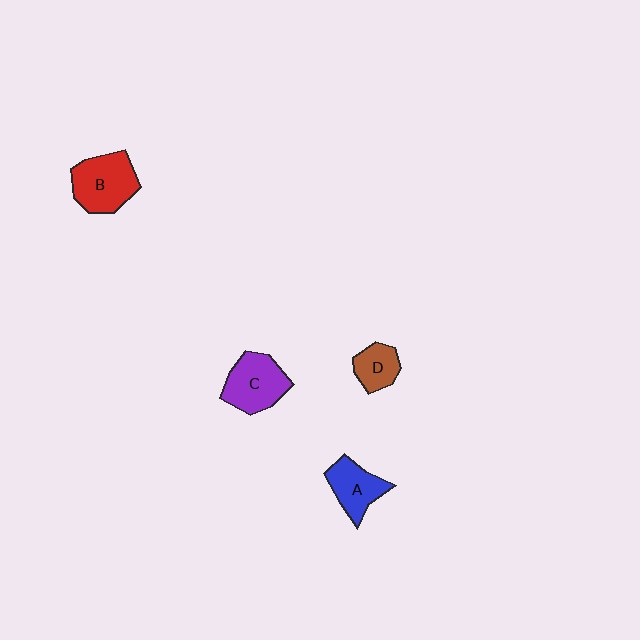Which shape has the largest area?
Shape B (red).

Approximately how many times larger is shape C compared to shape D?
Approximately 1.7 times.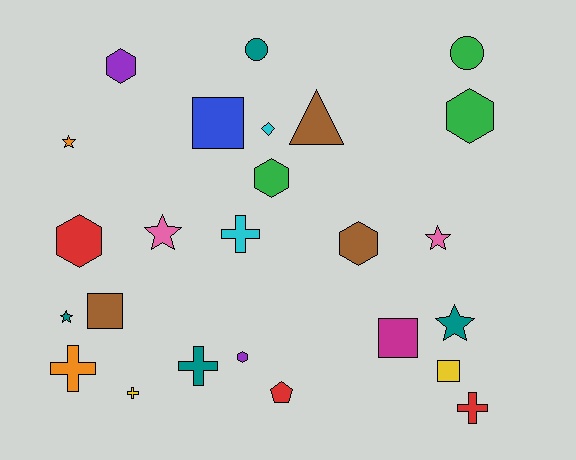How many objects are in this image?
There are 25 objects.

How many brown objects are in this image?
There are 3 brown objects.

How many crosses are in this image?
There are 5 crosses.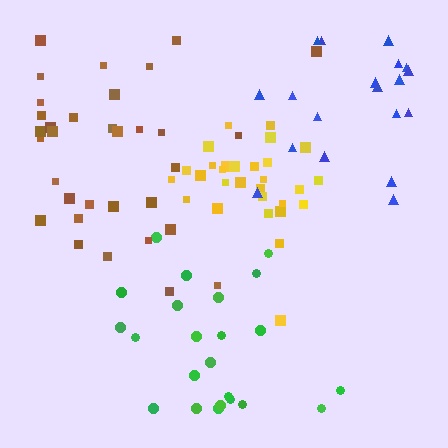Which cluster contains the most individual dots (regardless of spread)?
Brown (33).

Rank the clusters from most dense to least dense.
yellow, brown, blue, green.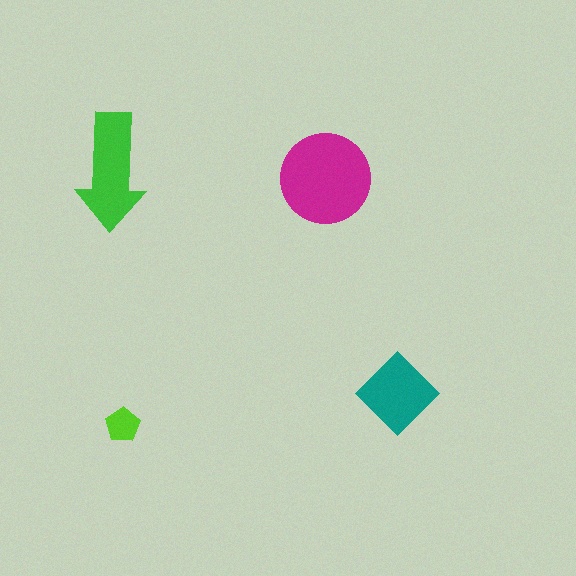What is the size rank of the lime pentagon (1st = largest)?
4th.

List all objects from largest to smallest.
The magenta circle, the green arrow, the teal diamond, the lime pentagon.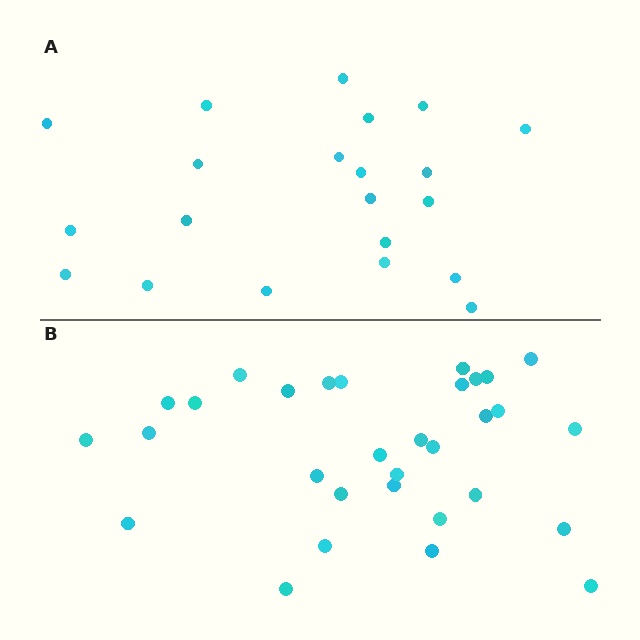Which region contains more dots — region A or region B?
Region B (the bottom region) has more dots.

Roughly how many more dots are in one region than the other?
Region B has roughly 10 or so more dots than region A.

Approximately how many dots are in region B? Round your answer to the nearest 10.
About 30 dots. (The exact count is 31, which rounds to 30.)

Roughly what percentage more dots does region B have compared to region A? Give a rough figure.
About 50% more.